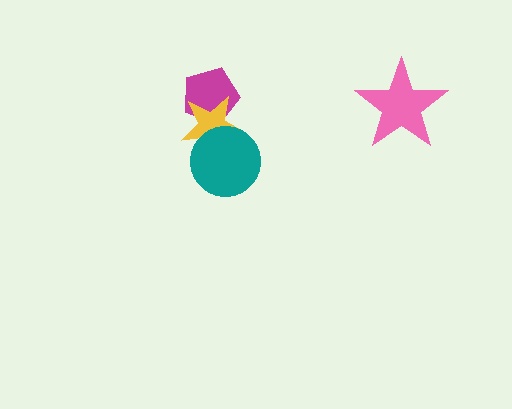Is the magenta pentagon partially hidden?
Yes, it is partially covered by another shape.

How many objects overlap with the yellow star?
2 objects overlap with the yellow star.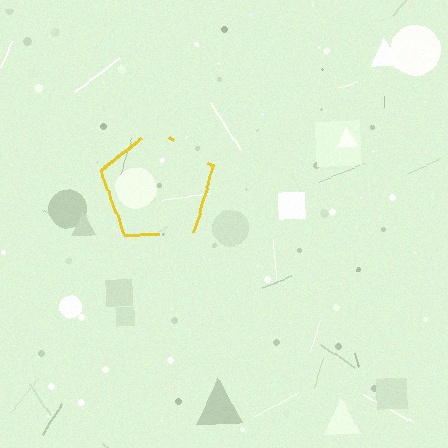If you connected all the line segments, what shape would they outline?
They would outline a pentagon.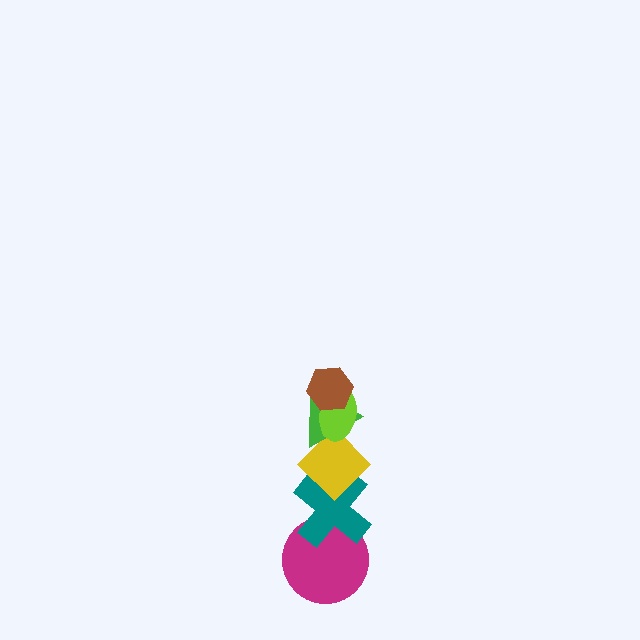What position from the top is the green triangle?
The green triangle is 3rd from the top.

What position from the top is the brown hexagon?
The brown hexagon is 1st from the top.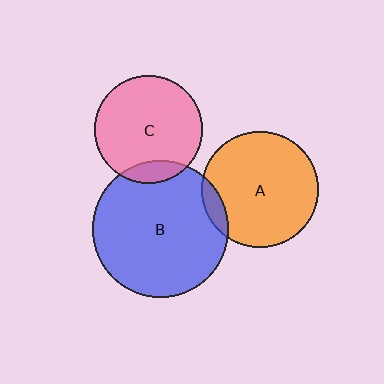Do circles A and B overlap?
Yes.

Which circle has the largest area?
Circle B (blue).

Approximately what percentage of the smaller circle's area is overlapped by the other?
Approximately 10%.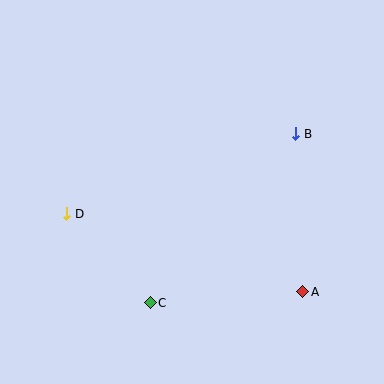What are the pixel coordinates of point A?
Point A is at (303, 292).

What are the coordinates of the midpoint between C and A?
The midpoint between C and A is at (226, 297).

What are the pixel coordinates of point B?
Point B is at (296, 134).